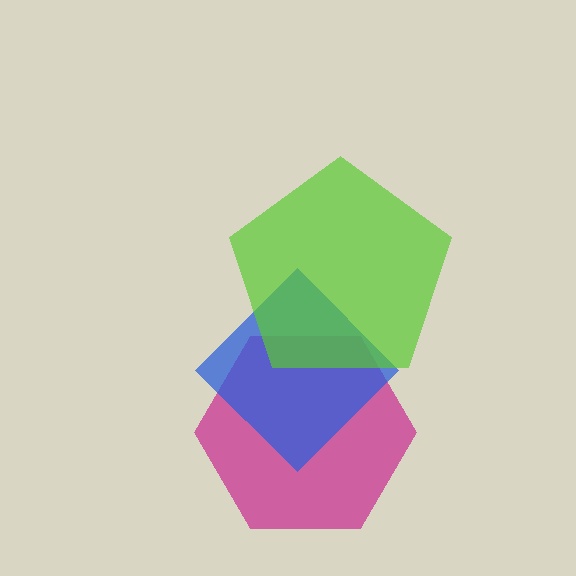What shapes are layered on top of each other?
The layered shapes are: a magenta hexagon, a blue diamond, a lime pentagon.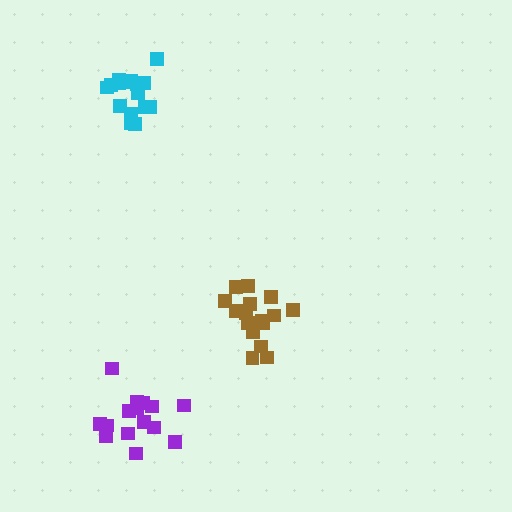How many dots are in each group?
Group 1: 16 dots, Group 2: 15 dots, Group 3: 16 dots (47 total).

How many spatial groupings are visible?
There are 3 spatial groupings.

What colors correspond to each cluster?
The clusters are colored: brown, purple, cyan.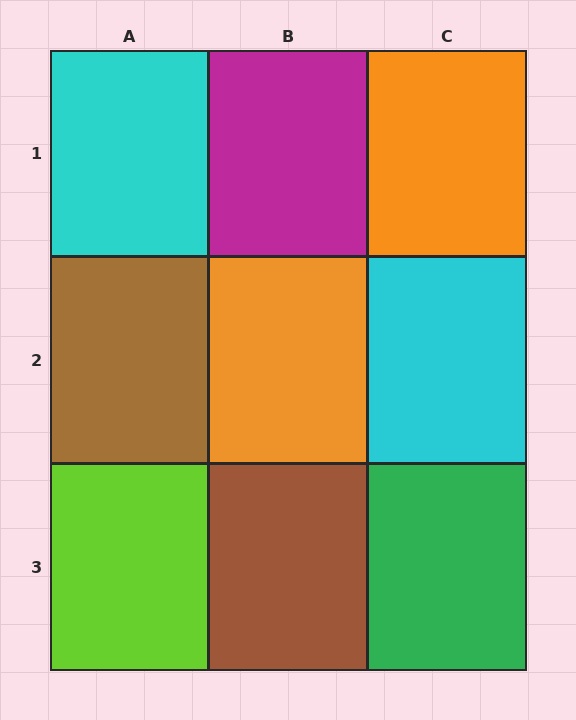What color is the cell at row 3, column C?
Green.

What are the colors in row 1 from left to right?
Cyan, magenta, orange.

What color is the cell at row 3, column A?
Lime.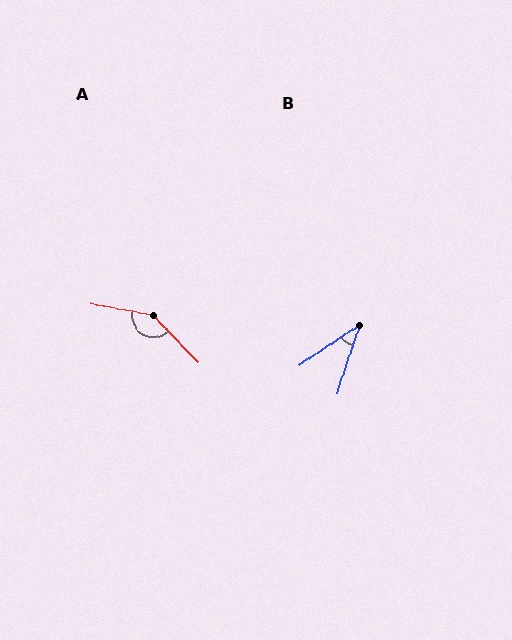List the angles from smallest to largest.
B (37°), A (144°).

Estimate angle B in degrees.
Approximately 37 degrees.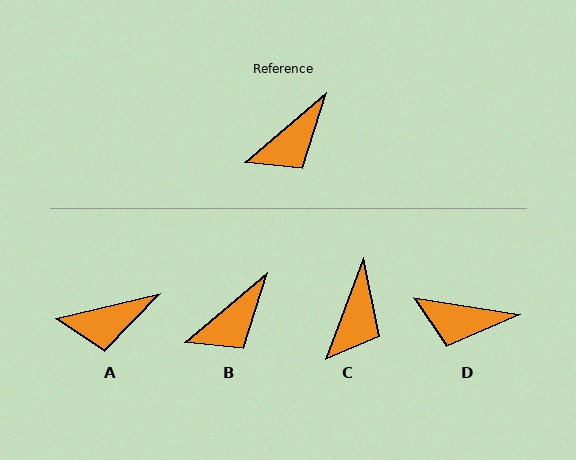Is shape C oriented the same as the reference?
No, it is off by about 29 degrees.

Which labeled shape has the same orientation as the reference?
B.